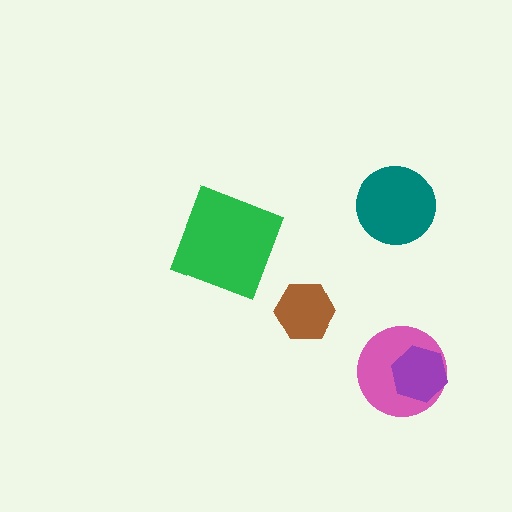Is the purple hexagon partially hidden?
No, no other shape covers it.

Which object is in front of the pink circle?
The purple hexagon is in front of the pink circle.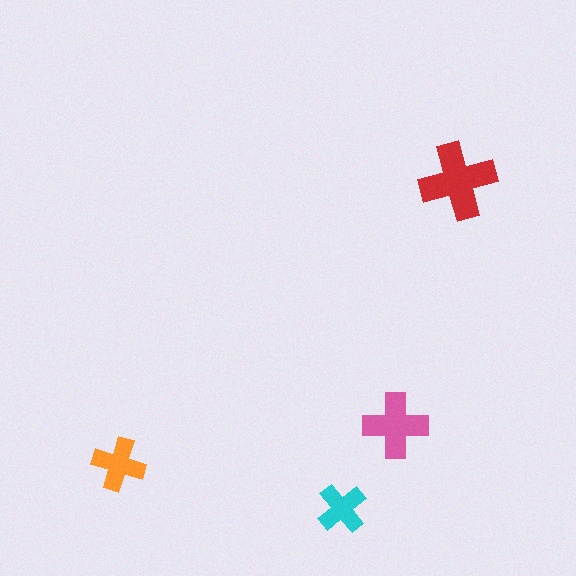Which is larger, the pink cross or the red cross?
The red one.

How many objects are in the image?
There are 4 objects in the image.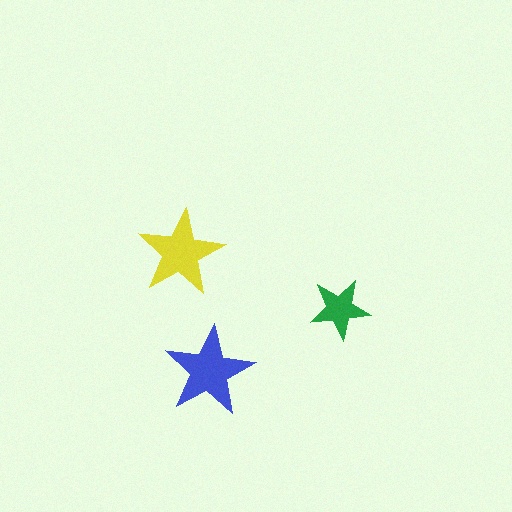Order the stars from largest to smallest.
the blue one, the yellow one, the green one.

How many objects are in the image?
There are 3 objects in the image.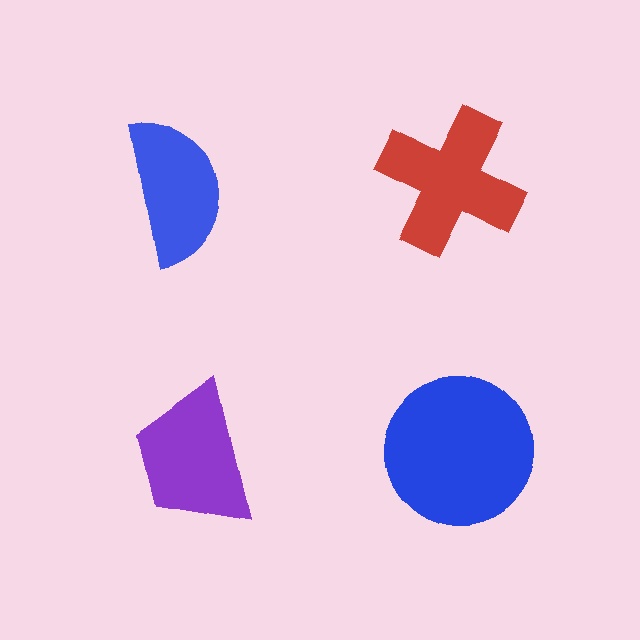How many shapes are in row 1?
2 shapes.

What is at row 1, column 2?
A red cross.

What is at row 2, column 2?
A blue circle.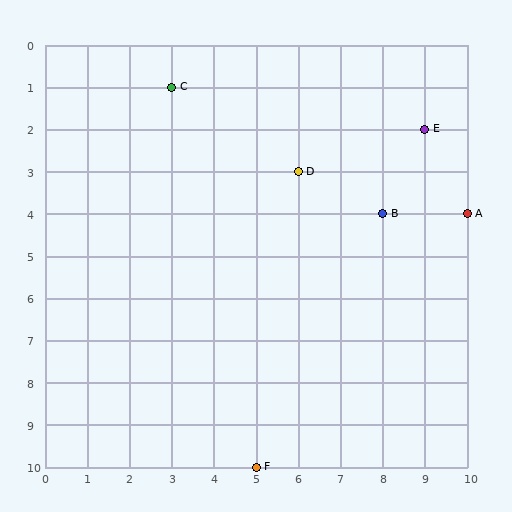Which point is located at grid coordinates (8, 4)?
Point B is at (8, 4).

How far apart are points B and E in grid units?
Points B and E are 1 column and 2 rows apart (about 2.2 grid units diagonally).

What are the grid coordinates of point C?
Point C is at grid coordinates (3, 1).